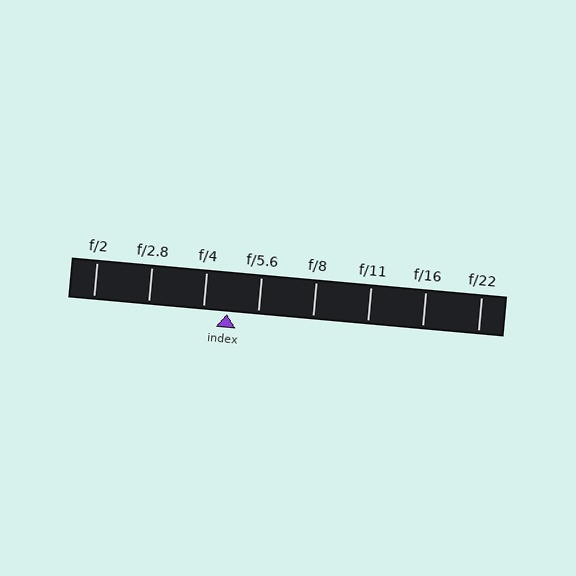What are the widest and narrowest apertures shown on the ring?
The widest aperture shown is f/2 and the narrowest is f/22.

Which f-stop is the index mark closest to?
The index mark is closest to f/4.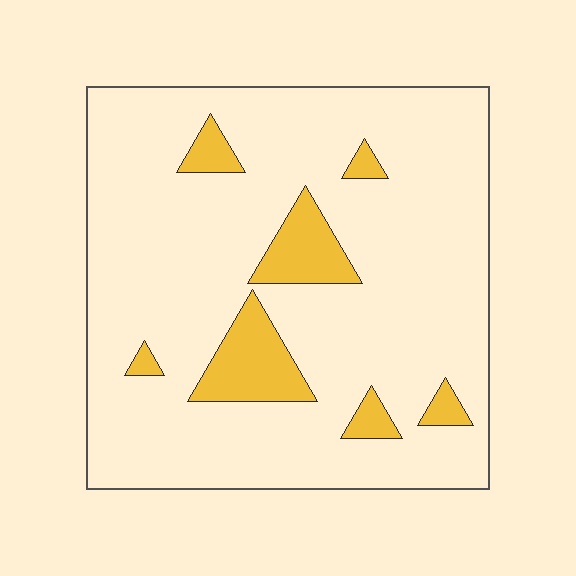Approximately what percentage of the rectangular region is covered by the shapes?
Approximately 10%.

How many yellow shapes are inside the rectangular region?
7.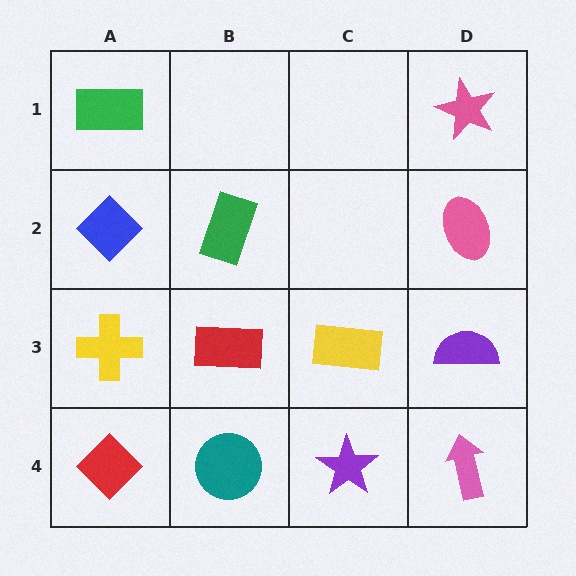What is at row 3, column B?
A red rectangle.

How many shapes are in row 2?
3 shapes.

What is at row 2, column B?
A green rectangle.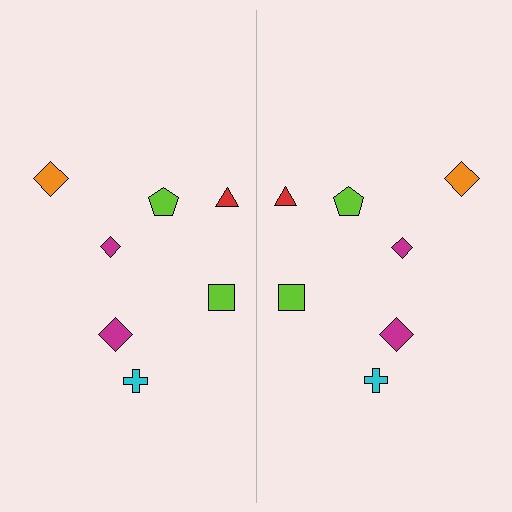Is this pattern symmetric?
Yes, this pattern has bilateral (reflection) symmetry.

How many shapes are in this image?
There are 14 shapes in this image.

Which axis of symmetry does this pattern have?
The pattern has a vertical axis of symmetry running through the center of the image.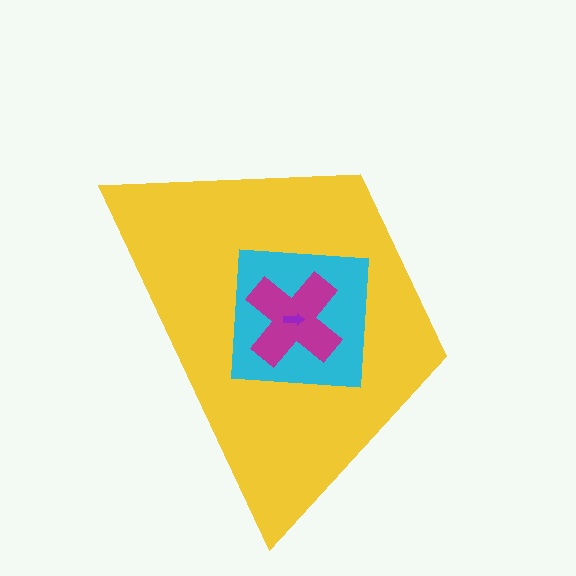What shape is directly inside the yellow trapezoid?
The cyan square.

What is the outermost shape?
The yellow trapezoid.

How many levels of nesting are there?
4.